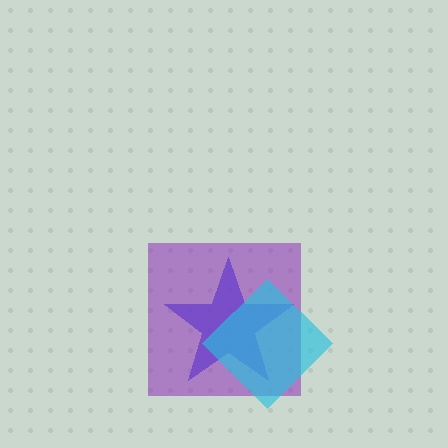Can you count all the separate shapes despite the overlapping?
Yes, there are 3 separate shapes.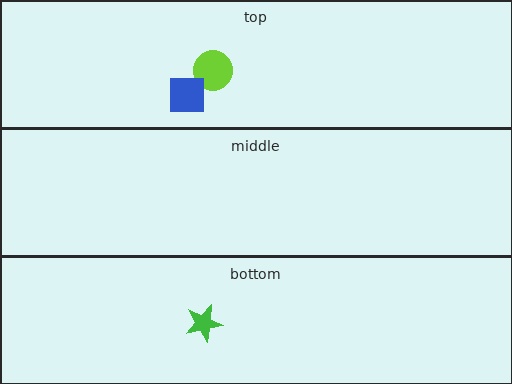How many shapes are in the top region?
2.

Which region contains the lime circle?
The top region.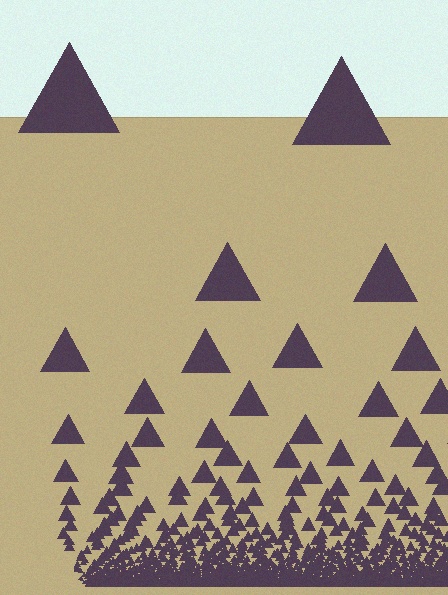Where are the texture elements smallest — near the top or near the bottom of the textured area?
Near the bottom.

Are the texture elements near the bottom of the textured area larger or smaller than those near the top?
Smaller. The gradient is inverted — elements near the bottom are smaller and denser.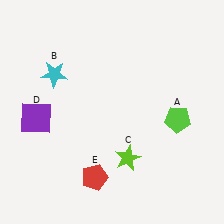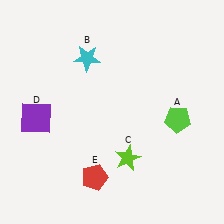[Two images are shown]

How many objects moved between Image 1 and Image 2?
1 object moved between the two images.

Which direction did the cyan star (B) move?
The cyan star (B) moved right.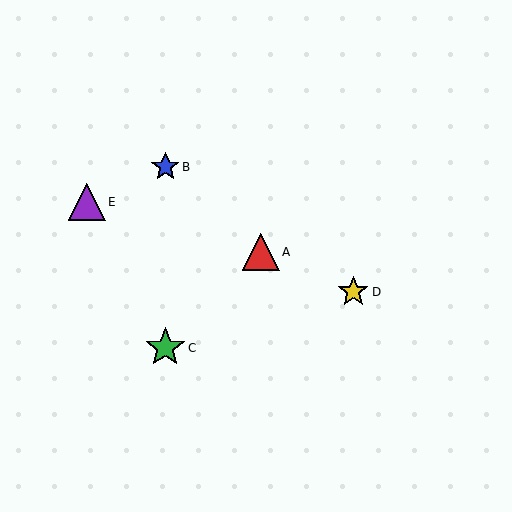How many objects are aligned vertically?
2 objects (B, C) are aligned vertically.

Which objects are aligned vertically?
Objects B, C are aligned vertically.